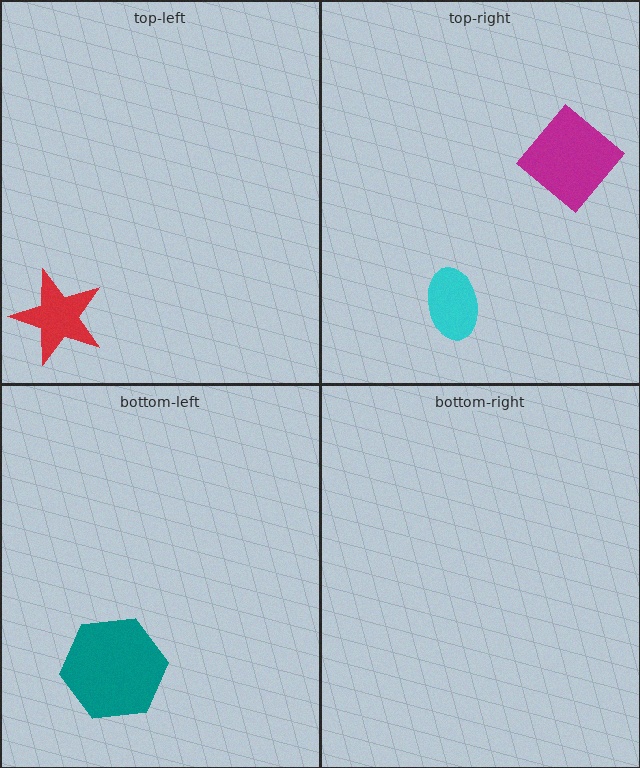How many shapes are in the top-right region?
2.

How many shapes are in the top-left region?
1.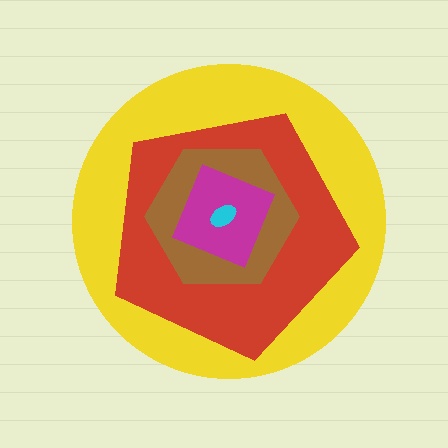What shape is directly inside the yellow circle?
The red pentagon.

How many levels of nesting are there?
5.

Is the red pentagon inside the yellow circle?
Yes.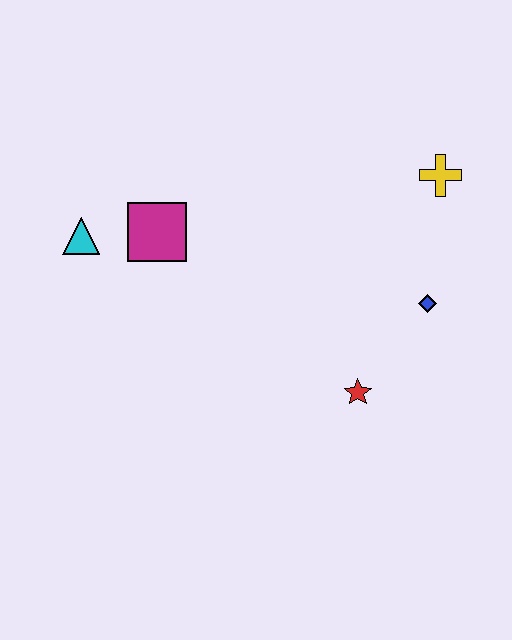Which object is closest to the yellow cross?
The blue diamond is closest to the yellow cross.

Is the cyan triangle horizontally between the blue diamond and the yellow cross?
No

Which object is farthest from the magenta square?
The yellow cross is farthest from the magenta square.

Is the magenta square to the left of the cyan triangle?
No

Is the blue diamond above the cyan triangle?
No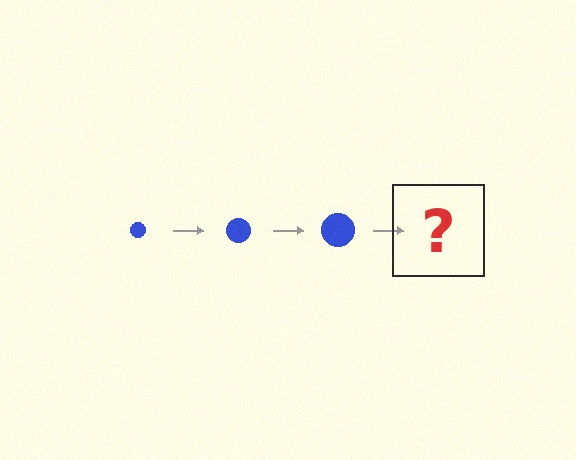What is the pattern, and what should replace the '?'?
The pattern is that the circle gets progressively larger each step. The '?' should be a blue circle, larger than the previous one.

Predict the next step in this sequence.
The next step is a blue circle, larger than the previous one.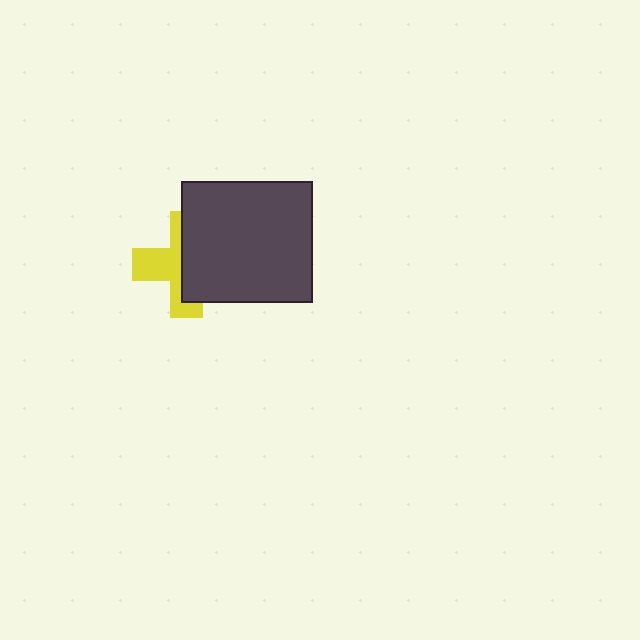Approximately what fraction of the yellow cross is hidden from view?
Roughly 53% of the yellow cross is hidden behind the dark gray rectangle.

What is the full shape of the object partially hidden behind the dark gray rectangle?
The partially hidden object is a yellow cross.